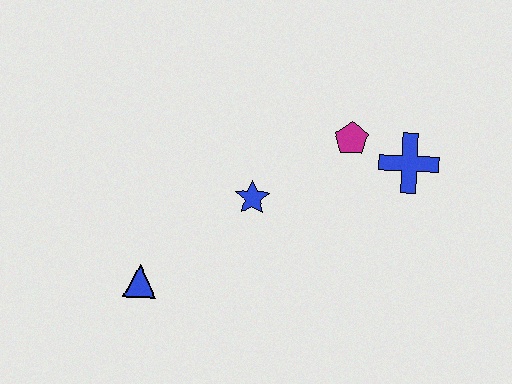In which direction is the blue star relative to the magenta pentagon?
The blue star is to the left of the magenta pentagon.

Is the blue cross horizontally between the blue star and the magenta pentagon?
No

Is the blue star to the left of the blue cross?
Yes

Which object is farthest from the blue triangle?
The blue cross is farthest from the blue triangle.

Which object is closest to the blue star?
The magenta pentagon is closest to the blue star.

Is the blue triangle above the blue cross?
No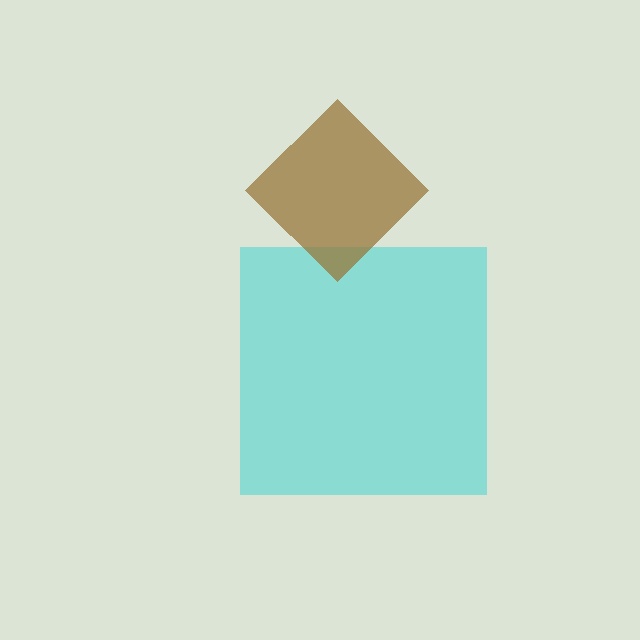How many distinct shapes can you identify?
There are 2 distinct shapes: a cyan square, a brown diamond.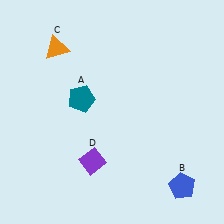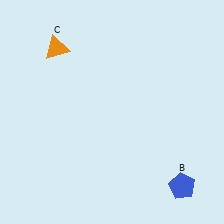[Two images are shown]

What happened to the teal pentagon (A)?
The teal pentagon (A) was removed in Image 2. It was in the top-left area of Image 1.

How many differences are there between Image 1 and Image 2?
There are 2 differences between the two images.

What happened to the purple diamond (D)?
The purple diamond (D) was removed in Image 2. It was in the bottom-left area of Image 1.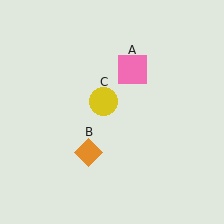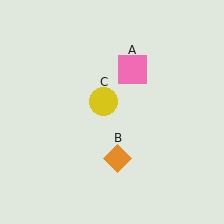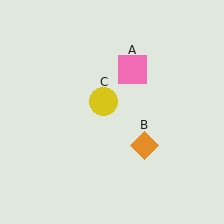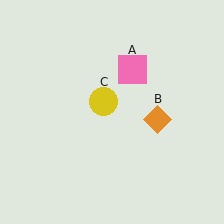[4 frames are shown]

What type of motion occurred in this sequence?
The orange diamond (object B) rotated counterclockwise around the center of the scene.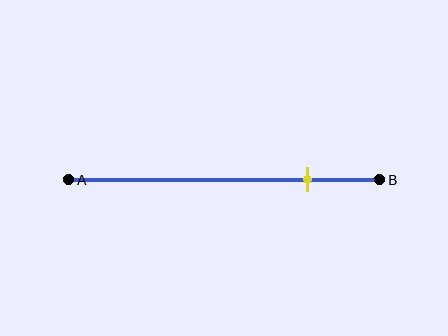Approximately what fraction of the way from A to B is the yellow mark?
The yellow mark is approximately 75% of the way from A to B.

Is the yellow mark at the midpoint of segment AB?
No, the mark is at about 75% from A, not at the 50% midpoint.